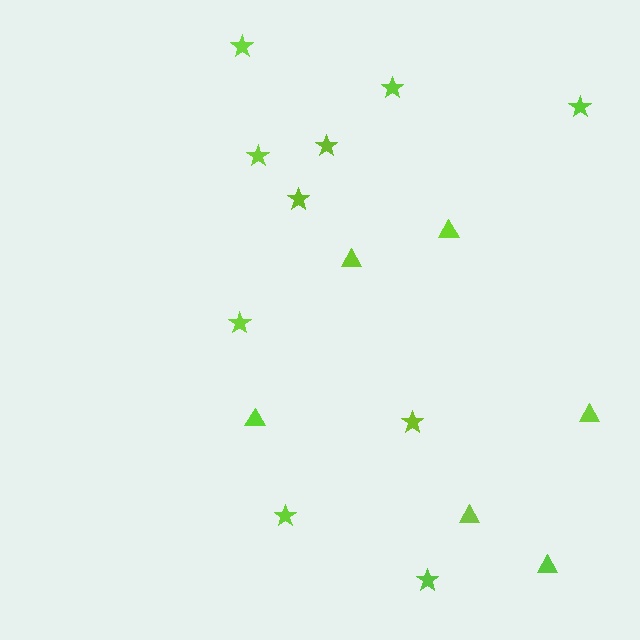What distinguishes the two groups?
There are 2 groups: one group of stars (10) and one group of triangles (6).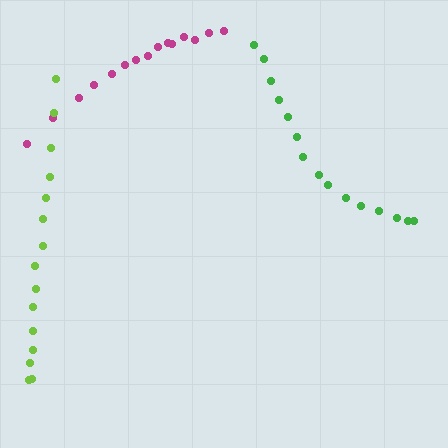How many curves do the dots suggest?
There are 3 distinct paths.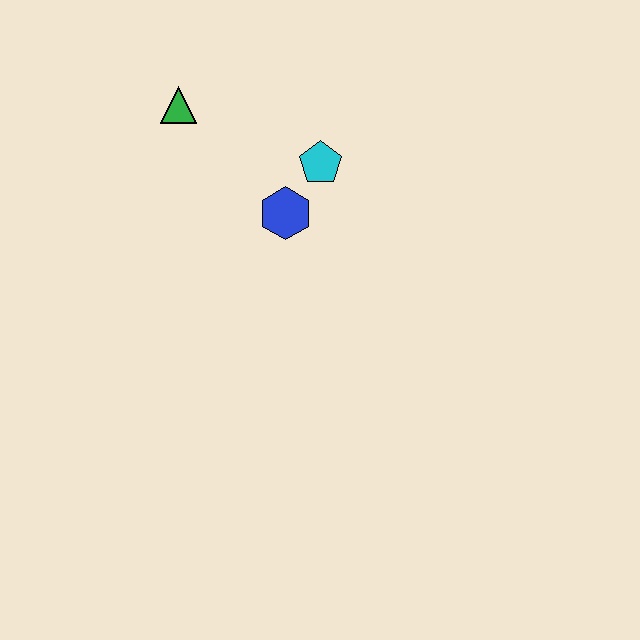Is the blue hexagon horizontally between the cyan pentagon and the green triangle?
Yes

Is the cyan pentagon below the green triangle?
Yes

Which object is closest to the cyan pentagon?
The blue hexagon is closest to the cyan pentagon.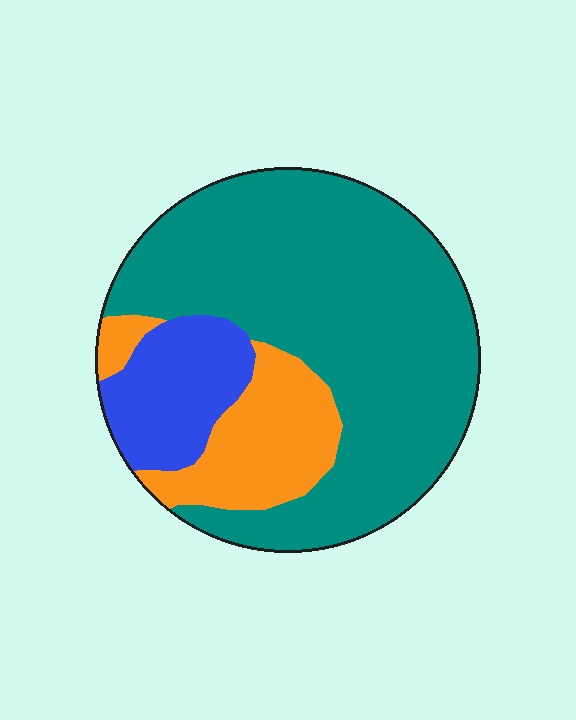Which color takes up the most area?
Teal, at roughly 65%.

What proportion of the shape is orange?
Orange takes up between a sixth and a third of the shape.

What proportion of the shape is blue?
Blue takes up about one eighth (1/8) of the shape.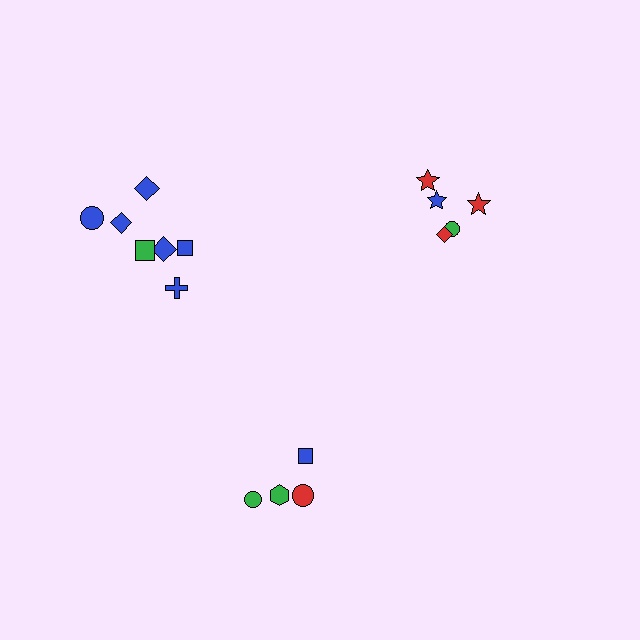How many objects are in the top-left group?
There are 7 objects.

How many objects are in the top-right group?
There are 5 objects.